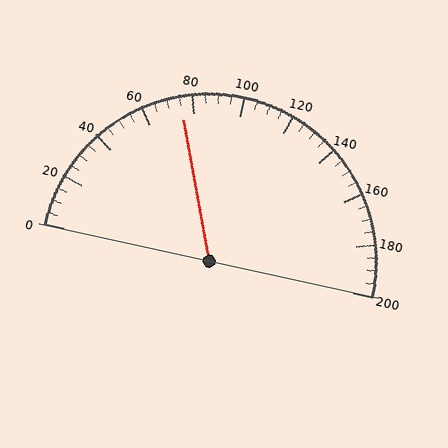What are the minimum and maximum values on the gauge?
The gauge ranges from 0 to 200.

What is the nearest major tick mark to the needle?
The nearest major tick mark is 80.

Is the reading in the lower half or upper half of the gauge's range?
The reading is in the lower half of the range (0 to 200).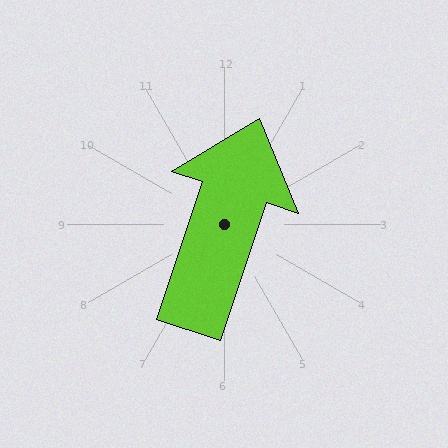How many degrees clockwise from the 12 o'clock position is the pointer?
Approximately 18 degrees.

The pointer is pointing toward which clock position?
Roughly 1 o'clock.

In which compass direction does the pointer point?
North.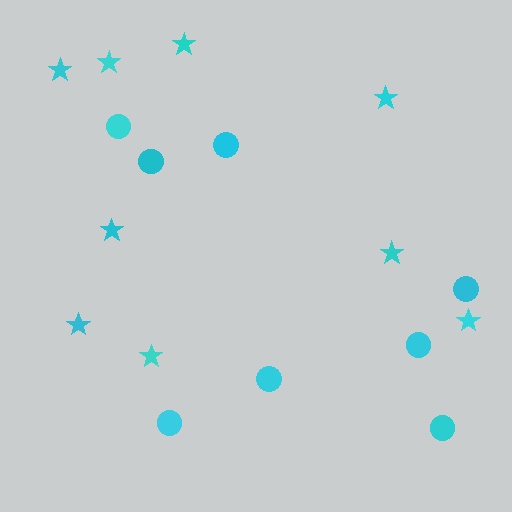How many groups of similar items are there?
There are 2 groups: one group of stars (9) and one group of circles (8).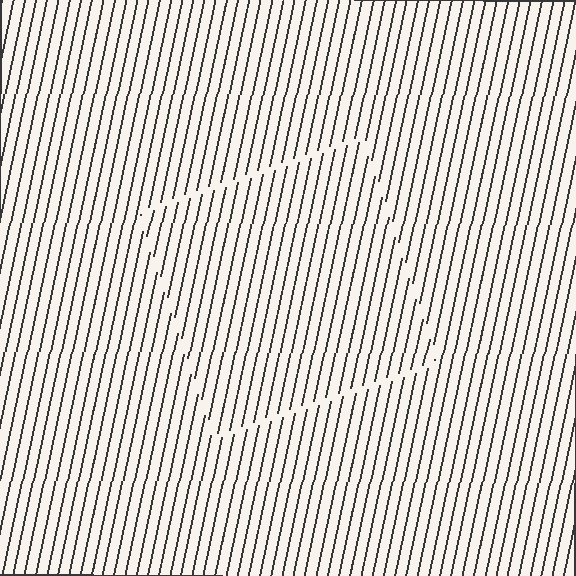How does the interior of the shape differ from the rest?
The interior of the shape contains the same grating, shifted by half a period — the contour is defined by the phase discontinuity where line-ends from the inner and outer gratings abut.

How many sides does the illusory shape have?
4 sides — the line-ends trace a square.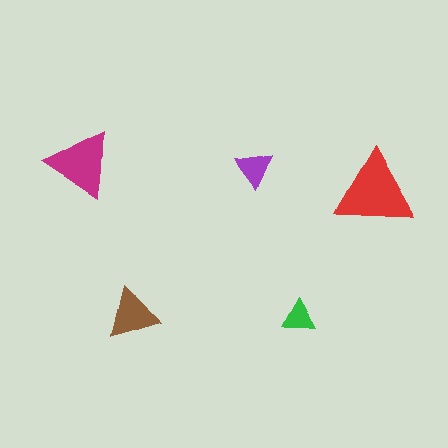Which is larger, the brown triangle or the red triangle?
The red one.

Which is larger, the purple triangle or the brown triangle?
The brown one.